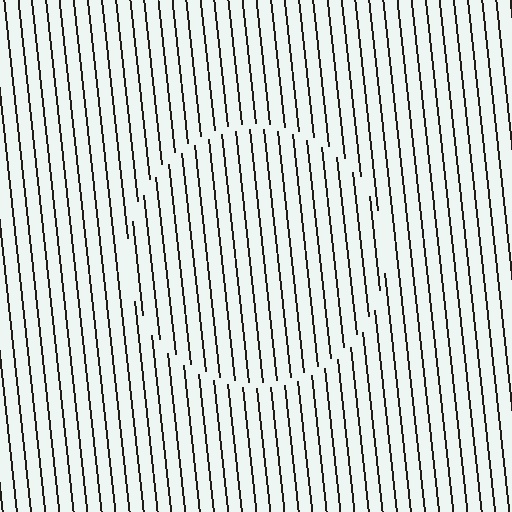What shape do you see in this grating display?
An illusory circle. The interior of the shape contains the same grating, shifted by half a period — the contour is defined by the phase discontinuity where line-ends from the inner and outer gratings abut.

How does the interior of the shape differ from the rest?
The interior of the shape contains the same grating, shifted by half a period — the contour is defined by the phase discontinuity where line-ends from the inner and outer gratings abut.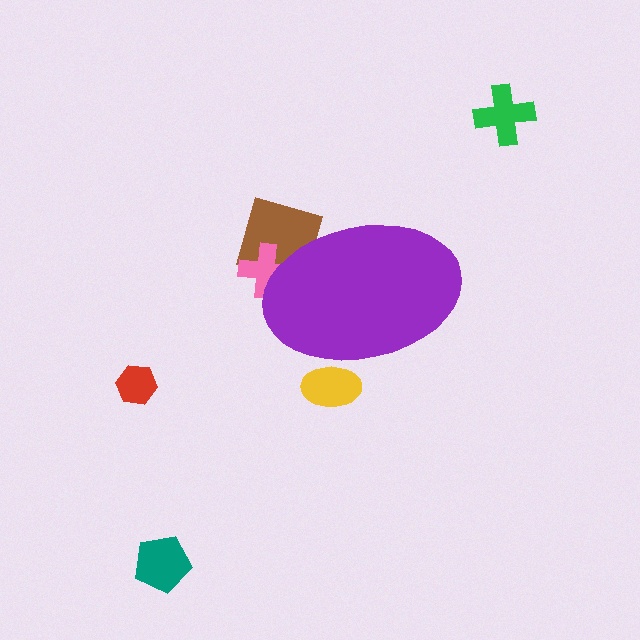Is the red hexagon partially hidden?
No, the red hexagon is fully visible.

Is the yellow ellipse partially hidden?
Yes, the yellow ellipse is partially hidden behind the purple ellipse.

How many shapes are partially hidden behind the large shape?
3 shapes are partially hidden.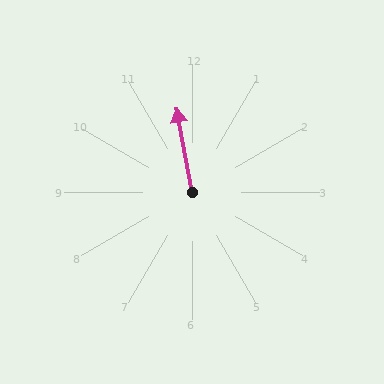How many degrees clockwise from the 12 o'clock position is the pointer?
Approximately 350 degrees.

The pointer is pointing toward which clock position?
Roughly 12 o'clock.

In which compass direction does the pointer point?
North.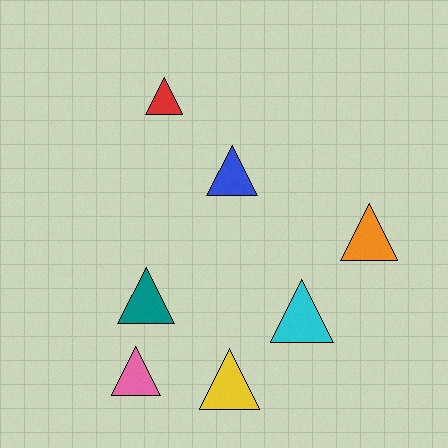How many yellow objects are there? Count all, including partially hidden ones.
There is 1 yellow object.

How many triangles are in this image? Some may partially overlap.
There are 7 triangles.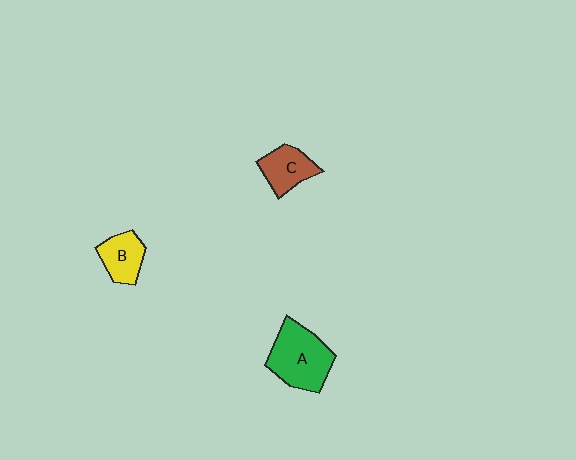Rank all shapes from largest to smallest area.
From largest to smallest: A (green), C (brown), B (yellow).